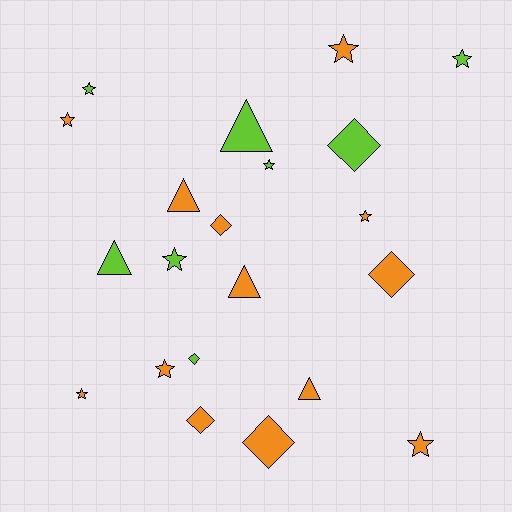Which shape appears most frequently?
Star, with 10 objects.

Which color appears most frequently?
Orange, with 13 objects.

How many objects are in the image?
There are 21 objects.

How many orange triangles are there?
There are 3 orange triangles.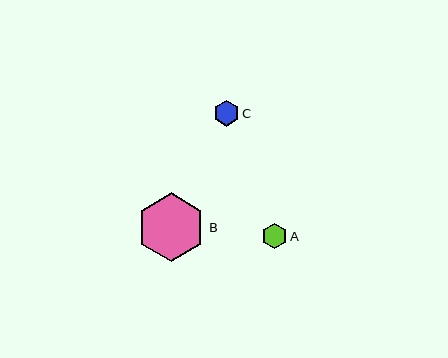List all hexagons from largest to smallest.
From largest to smallest: B, C, A.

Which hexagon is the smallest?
Hexagon A is the smallest with a size of approximately 25 pixels.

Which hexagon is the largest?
Hexagon B is the largest with a size of approximately 69 pixels.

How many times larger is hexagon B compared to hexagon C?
Hexagon B is approximately 2.7 times the size of hexagon C.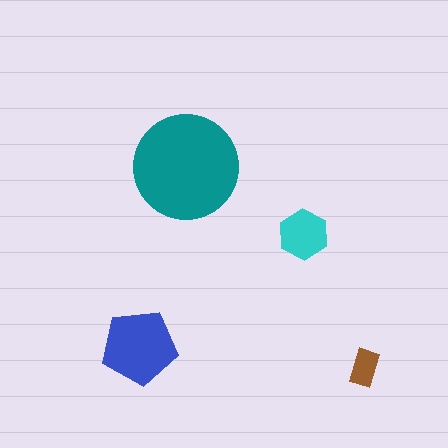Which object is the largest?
The teal circle.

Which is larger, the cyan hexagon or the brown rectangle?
The cyan hexagon.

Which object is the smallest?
The brown rectangle.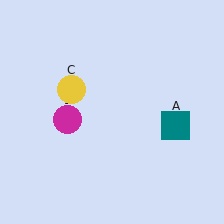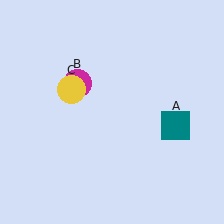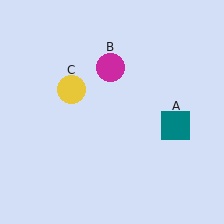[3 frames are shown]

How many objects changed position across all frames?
1 object changed position: magenta circle (object B).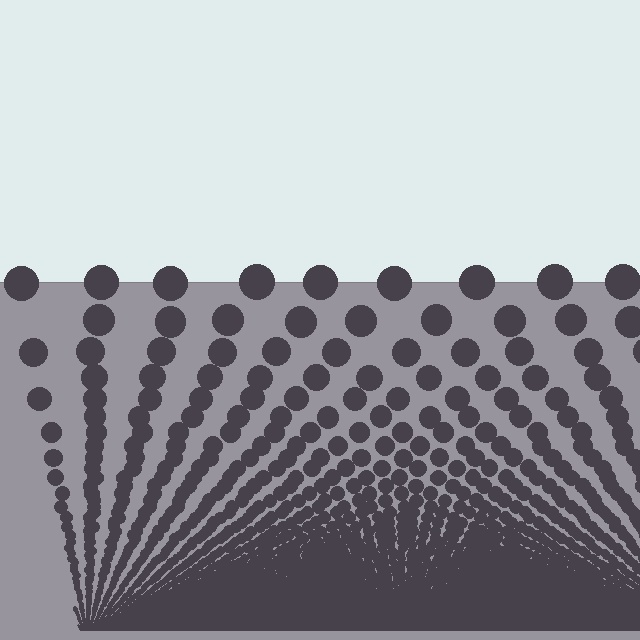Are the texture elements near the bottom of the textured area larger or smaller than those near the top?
Smaller. The gradient is inverted — elements near the bottom are smaller and denser.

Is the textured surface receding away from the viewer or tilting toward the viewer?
The surface appears to tilt toward the viewer. Texture elements get larger and sparser toward the top.